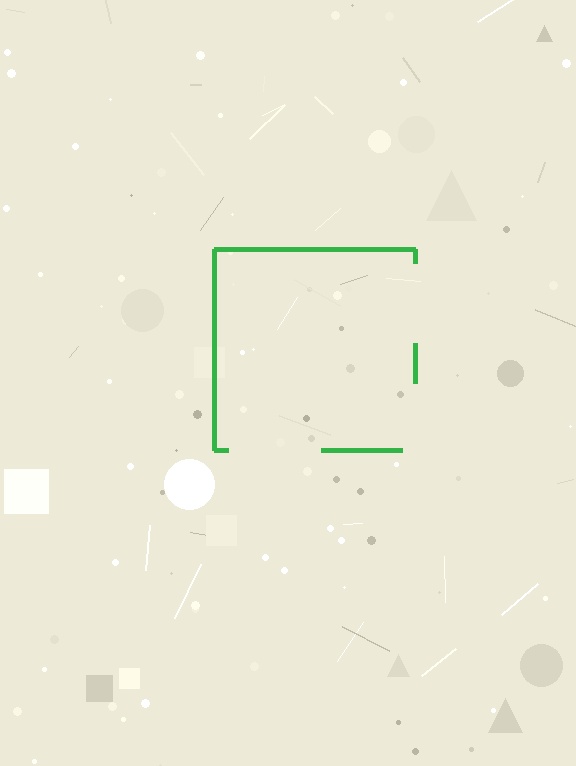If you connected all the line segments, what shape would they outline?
They would outline a square.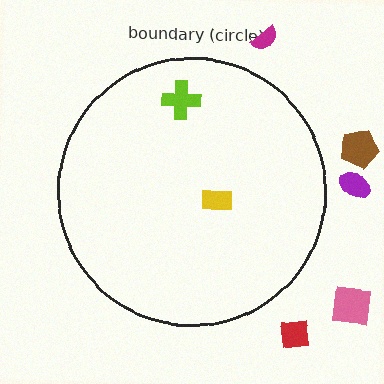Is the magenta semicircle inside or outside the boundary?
Outside.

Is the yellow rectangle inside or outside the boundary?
Inside.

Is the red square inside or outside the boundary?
Outside.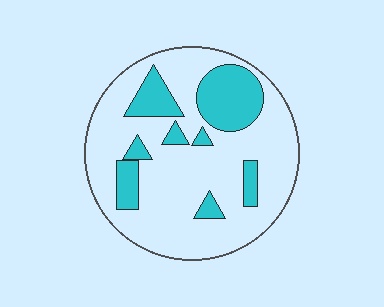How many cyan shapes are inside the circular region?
8.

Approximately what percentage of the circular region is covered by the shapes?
Approximately 25%.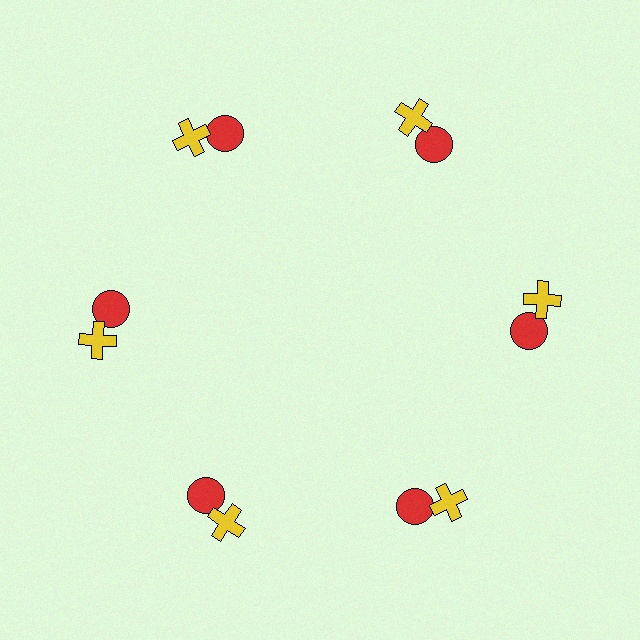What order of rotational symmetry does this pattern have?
This pattern has 6-fold rotational symmetry.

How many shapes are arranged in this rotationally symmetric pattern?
There are 12 shapes, arranged in 6 groups of 2.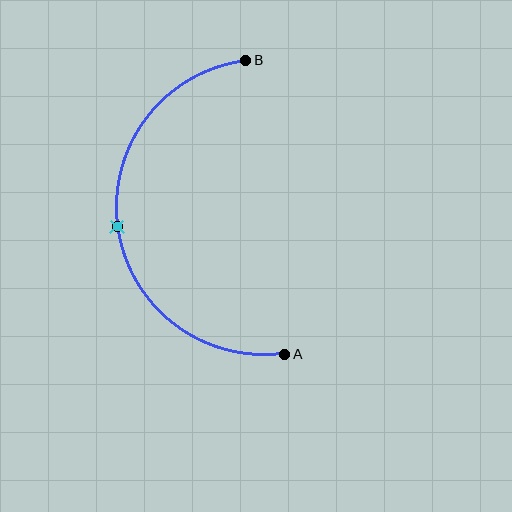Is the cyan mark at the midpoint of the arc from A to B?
Yes. The cyan mark lies on the arc at equal arc-length from both A and B — it is the arc midpoint.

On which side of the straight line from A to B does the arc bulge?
The arc bulges to the left of the straight line connecting A and B.